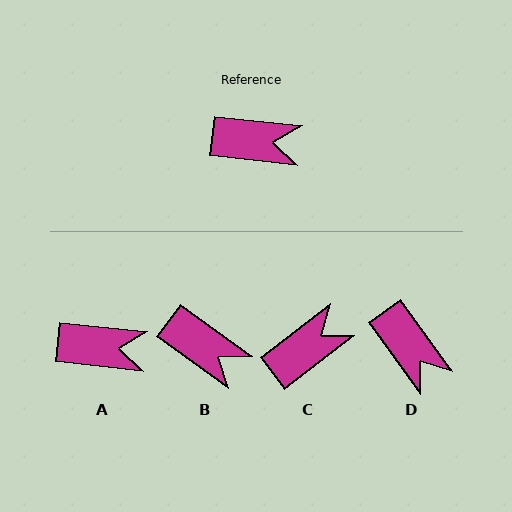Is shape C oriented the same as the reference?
No, it is off by about 43 degrees.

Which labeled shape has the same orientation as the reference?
A.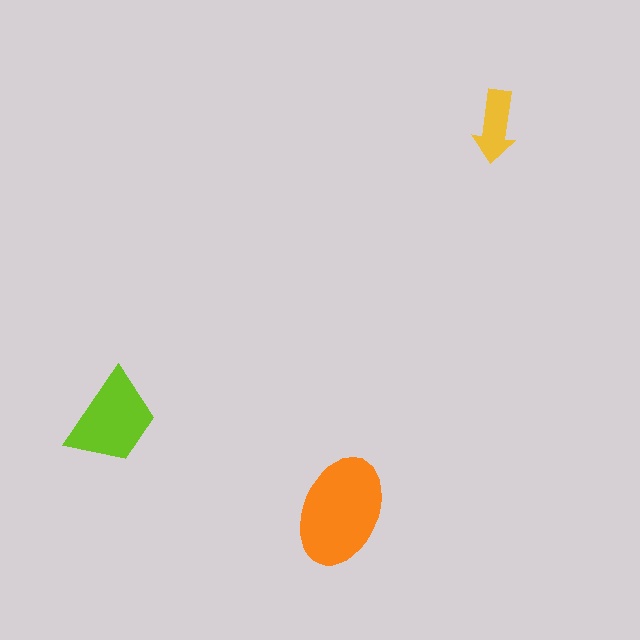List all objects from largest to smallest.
The orange ellipse, the lime trapezoid, the yellow arrow.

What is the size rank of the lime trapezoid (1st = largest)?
2nd.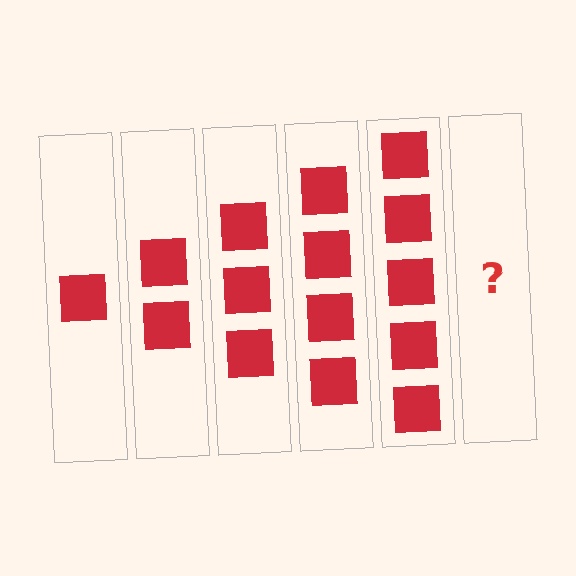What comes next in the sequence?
The next element should be 6 squares.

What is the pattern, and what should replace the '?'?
The pattern is that each step adds one more square. The '?' should be 6 squares.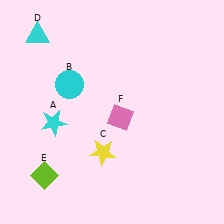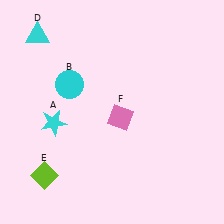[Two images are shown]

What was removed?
The yellow star (C) was removed in Image 2.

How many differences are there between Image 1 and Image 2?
There is 1 difference between the two images.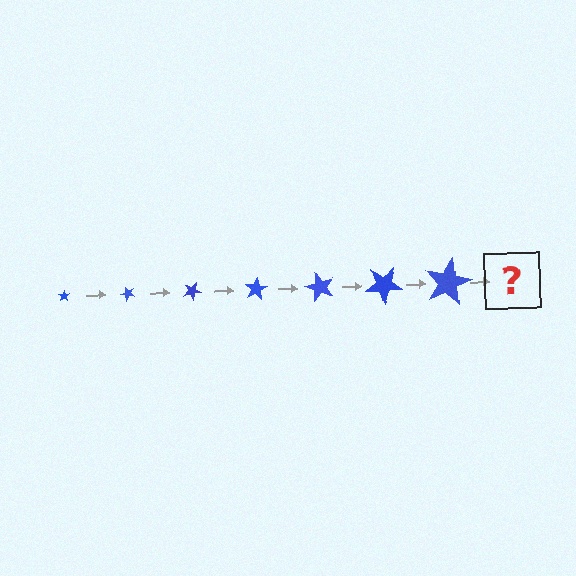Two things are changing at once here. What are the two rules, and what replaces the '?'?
The two rules are that the star grows larger each step and it rotates 50 degrees each step. The '?' should be a star, larger than the previous one and rotated 350 degrees from the start.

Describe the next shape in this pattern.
It should be a star, larger than the previous one and rotated 350 degrees from the start.